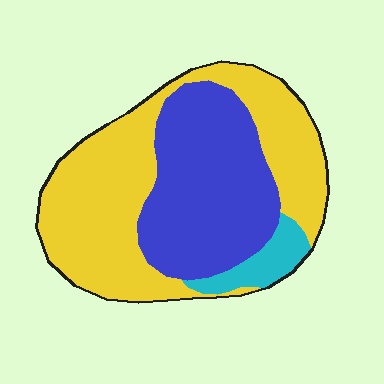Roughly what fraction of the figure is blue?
Blue covers around 40% of the figure.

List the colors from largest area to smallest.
From largest to smallest: yellow, blue, cyan.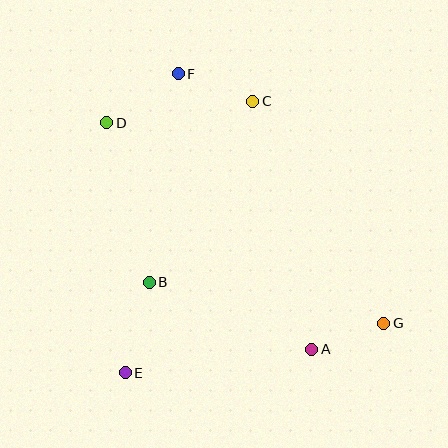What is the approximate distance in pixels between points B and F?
The distance between B and F is approximately 210 pixels.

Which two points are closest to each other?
Points A and G are closest to each other.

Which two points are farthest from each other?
Points D and G are farthest from each other.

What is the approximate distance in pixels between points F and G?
The distance between F and G is approximately 323 pixels.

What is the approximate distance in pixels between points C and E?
The distance between C and E is approximately 300 pixels.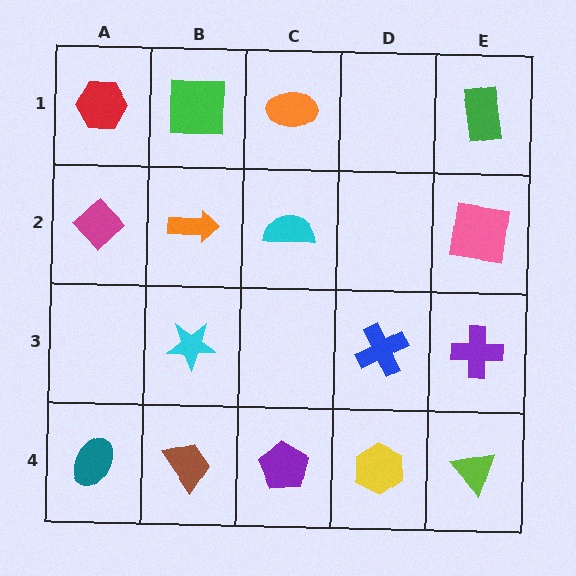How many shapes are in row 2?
4 shapes.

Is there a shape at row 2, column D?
No, that cell is empty.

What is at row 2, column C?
A cyan semicircle.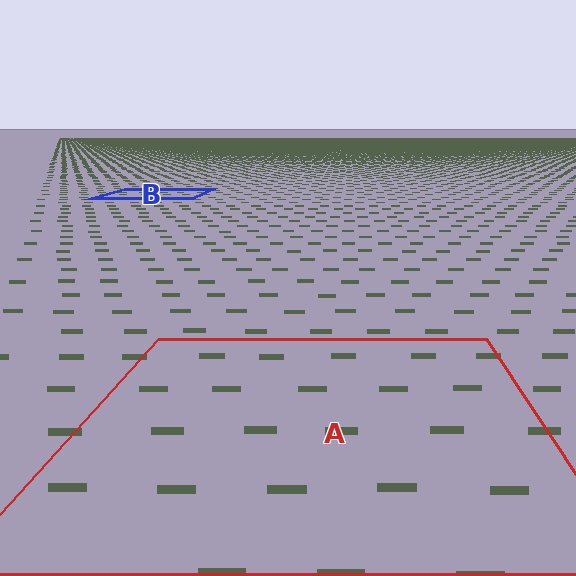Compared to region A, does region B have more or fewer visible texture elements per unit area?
Region B has more texture elements per unit area — they are packed more densely because it is farther away.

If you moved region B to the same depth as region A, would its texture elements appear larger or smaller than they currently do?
They would appear larger. At a closer depth, the same texture elements are projected at a bigger on-screen size.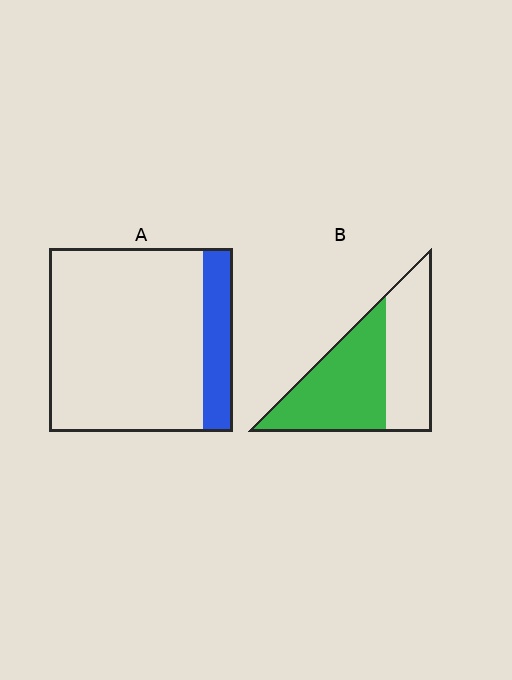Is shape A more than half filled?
No.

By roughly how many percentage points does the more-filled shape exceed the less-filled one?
By roughly 40 percentage points (B over A).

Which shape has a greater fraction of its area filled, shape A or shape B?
Shape B.